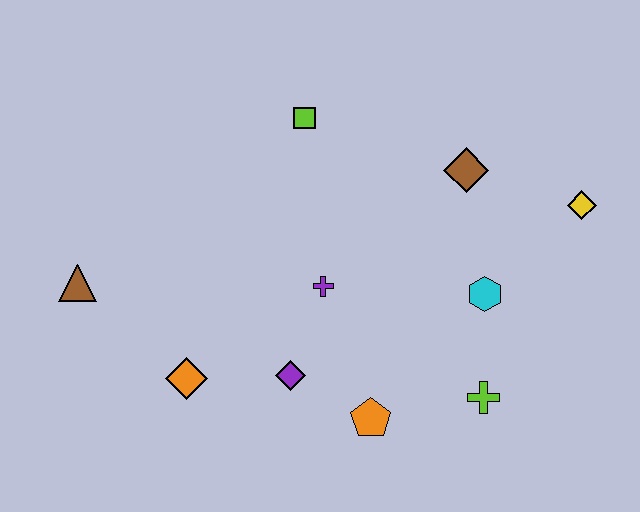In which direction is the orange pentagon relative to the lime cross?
The orange pentagon is to the left of the lime cross.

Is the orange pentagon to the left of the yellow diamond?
Yes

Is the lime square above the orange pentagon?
Yes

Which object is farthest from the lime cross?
The brown triangle is farthest from the lime cross.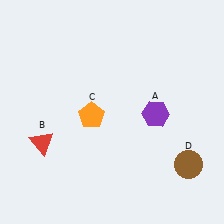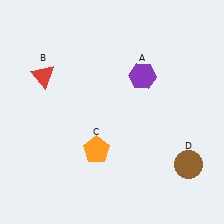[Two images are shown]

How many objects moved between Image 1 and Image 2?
3 objects moved between the two images.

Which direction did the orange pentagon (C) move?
The orange pentagon (C) moved down.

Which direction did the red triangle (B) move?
The red triangle (B) moved up.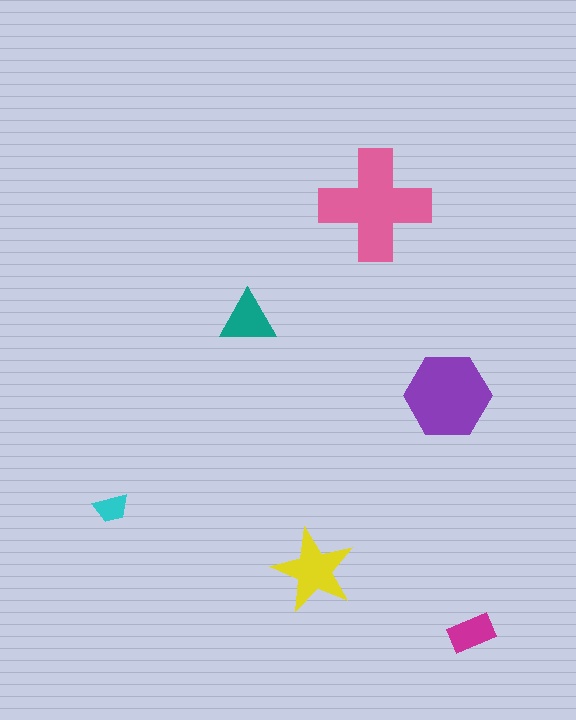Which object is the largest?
The pink cross.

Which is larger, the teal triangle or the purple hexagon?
The purple hexagon.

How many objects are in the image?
There are 6 objects in the image.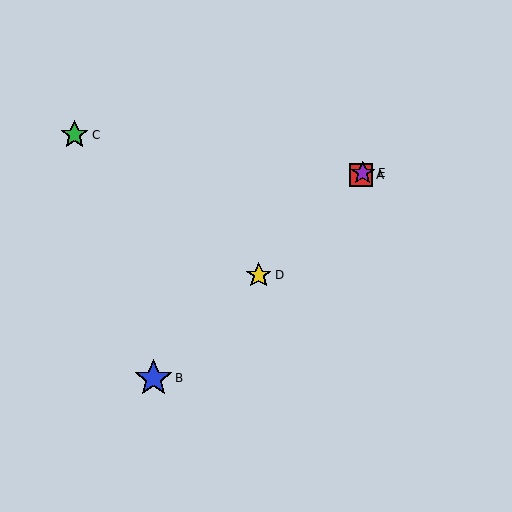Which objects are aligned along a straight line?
Objects A, B, D, E are aligned along a straight line.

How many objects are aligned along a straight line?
4 objects (A, B, D, E) are aligned along a straight line.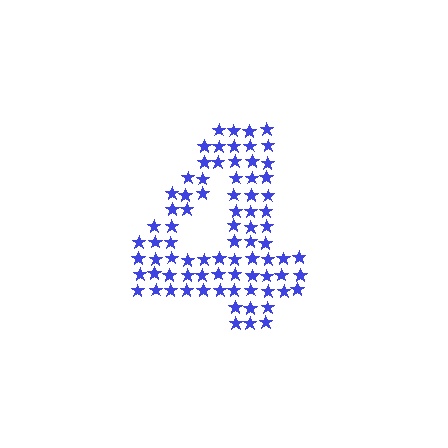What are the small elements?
The small elements are stars.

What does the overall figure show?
The overall figure shows the digit 4.